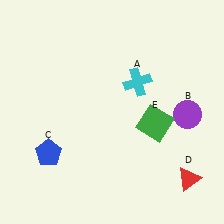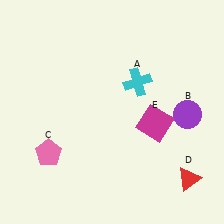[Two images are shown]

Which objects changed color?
C changed from blue to pink. E changed from green to magenta.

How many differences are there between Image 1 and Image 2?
There are 2 differences between the two images.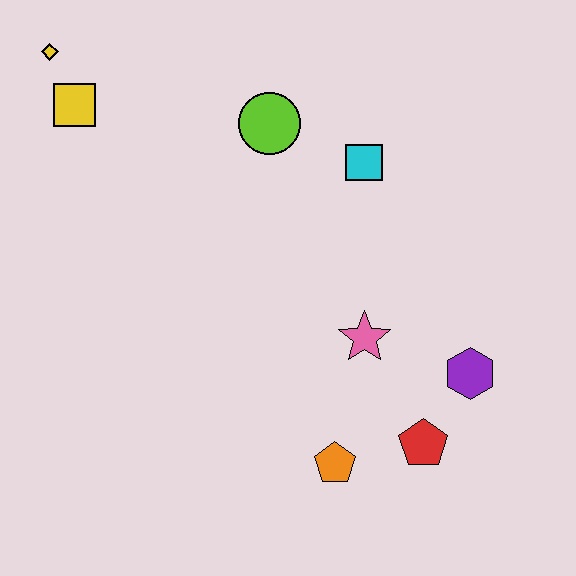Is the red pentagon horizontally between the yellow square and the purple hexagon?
Yes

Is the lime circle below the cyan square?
No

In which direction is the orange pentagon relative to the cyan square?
The orange pentagon is below the cyan square.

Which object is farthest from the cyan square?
The yellow diamond is farthest from the cyan square.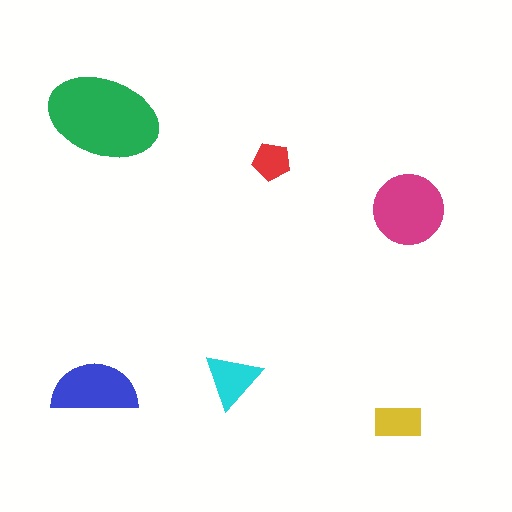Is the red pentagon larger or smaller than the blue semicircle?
Smaller.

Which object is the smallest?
The red pentagon.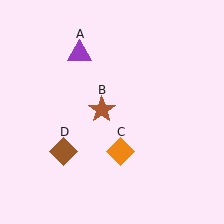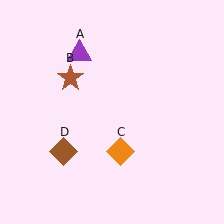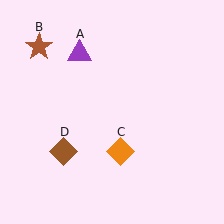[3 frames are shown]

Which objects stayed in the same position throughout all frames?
Purple triangle (object A) and orange diamond (object C) and brown diamond (object D) remained stationary.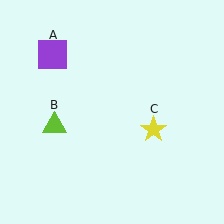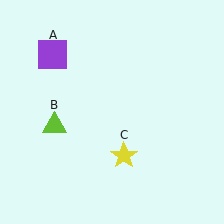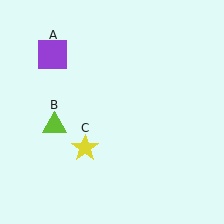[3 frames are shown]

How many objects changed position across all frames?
1 object changed position: yellow star (object C).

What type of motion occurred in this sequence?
The yellow star (object C) rotated clockwise around the center of the scene.